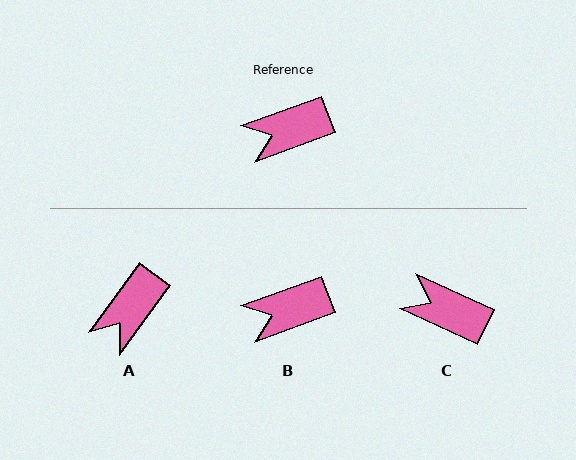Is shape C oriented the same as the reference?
No, it is off by about 45 degrees.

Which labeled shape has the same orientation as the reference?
B.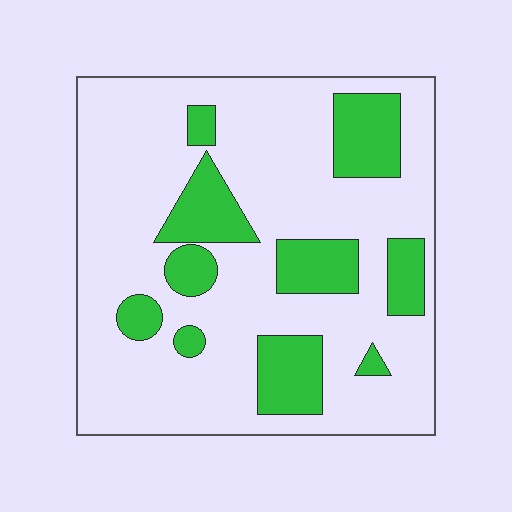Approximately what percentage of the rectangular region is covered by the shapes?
Approximately 25%.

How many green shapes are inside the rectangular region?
10.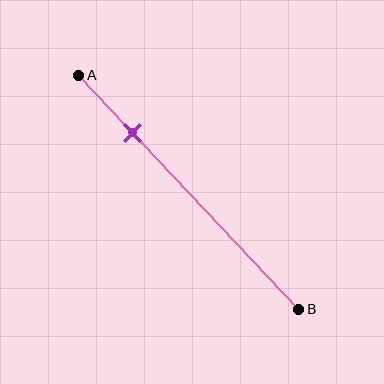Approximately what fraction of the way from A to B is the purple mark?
The purple mark is approximately 25% of the way from A to B.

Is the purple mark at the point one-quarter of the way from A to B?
Yes, the mark is approximately at the one-quarter point.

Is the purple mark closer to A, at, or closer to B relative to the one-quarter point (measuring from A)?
The purple mark is approximately at the one-quarter point of segment AB.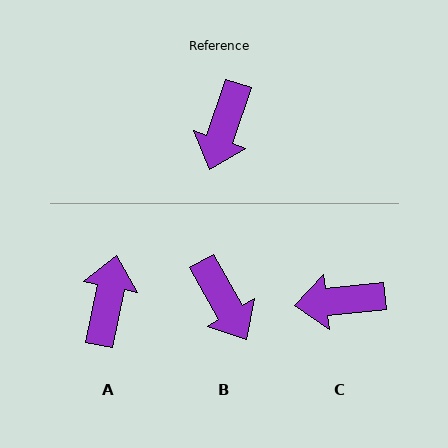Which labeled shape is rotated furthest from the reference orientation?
A, about 172 degrees away.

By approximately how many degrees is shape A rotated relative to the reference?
Approximately 172 degrees clockwise.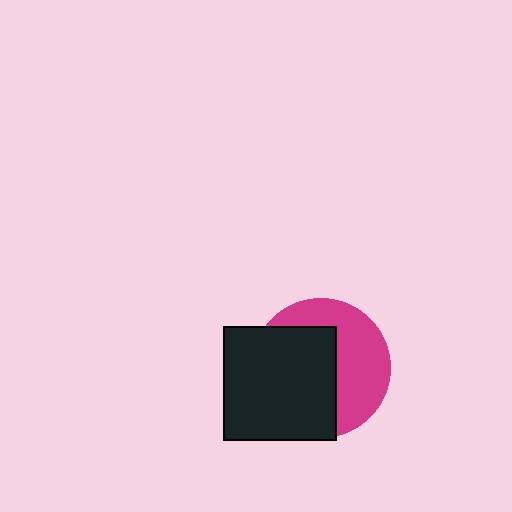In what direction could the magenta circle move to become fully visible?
The magenta circle could move right. That would shift it out from behind the black square entirely.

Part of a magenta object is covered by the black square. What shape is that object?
It is a circle.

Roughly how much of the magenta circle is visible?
A small part of it is visible (roughly 45%).